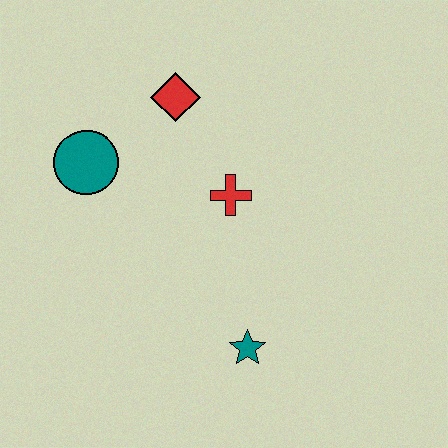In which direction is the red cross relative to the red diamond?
The red cross is below the red diamond.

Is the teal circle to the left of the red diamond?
Yes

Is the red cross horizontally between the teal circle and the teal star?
Yes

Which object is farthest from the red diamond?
The teal star is farthest from the red diamond.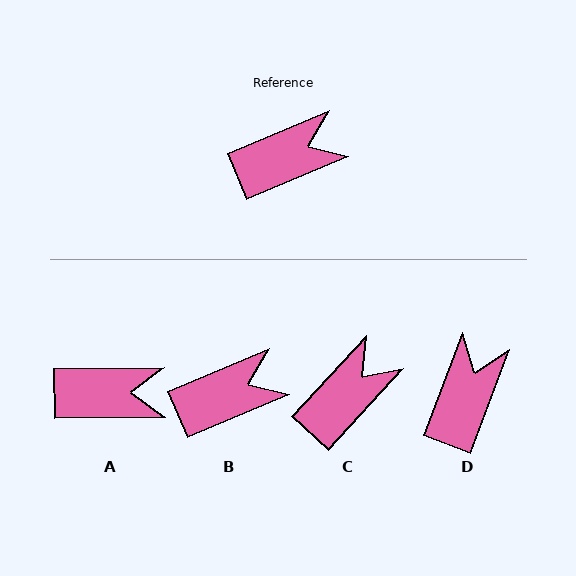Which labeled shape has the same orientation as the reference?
B.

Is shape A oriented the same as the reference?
No, it is off by about 22 degrees.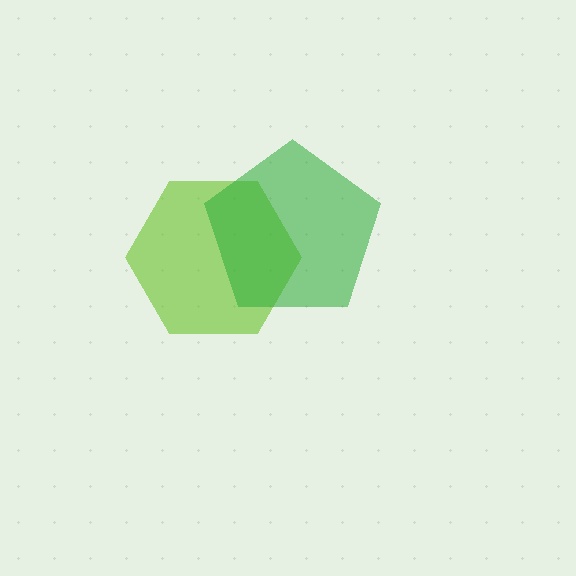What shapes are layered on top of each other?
The layered shapes are: a lime hexagon, a green pentagon.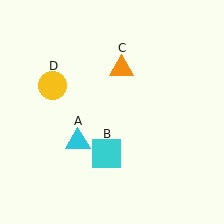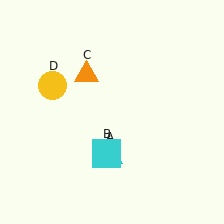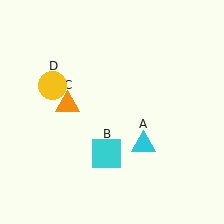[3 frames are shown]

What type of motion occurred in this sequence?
The cyan triangle (object A), orange triangle (object C) rotated counterclockwise around the center of the scene.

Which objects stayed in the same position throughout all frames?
Cyan square (object B) and yellow circle (object D) remained stationary.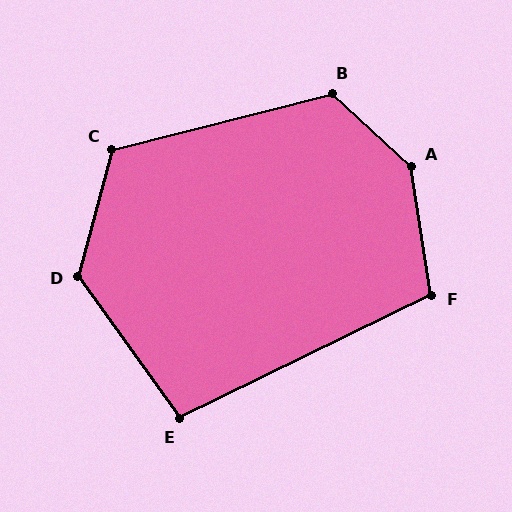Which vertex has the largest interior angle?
A, at approximately 141 degrees.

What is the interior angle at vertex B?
Approximately 123 degrees (obtuse).